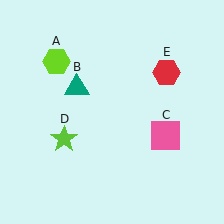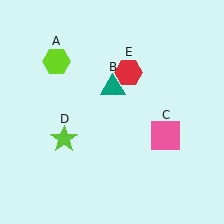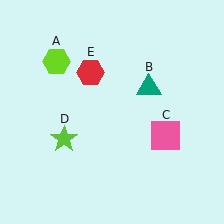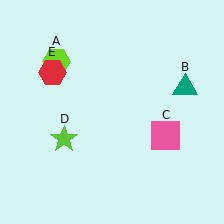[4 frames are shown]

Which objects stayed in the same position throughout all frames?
Lime hexagon (object A) and pink square (object C) and lime star (object D) remained stationary.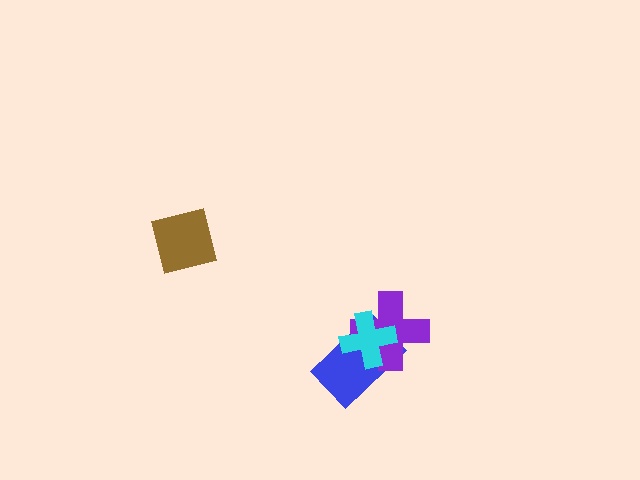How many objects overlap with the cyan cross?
2 objects overlap with the cyan cross.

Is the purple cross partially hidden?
Yes, it is partially covered by another shape.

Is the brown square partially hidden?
No, no other shape covers it.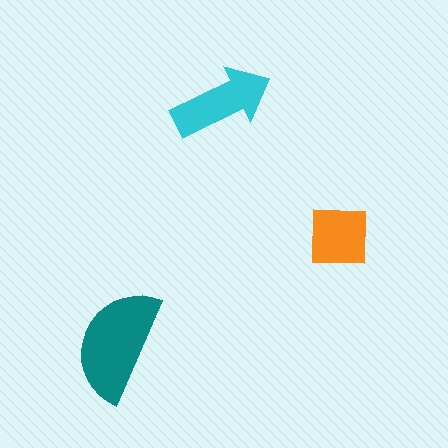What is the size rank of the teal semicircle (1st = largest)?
1st.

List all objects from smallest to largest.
The orange square, the cyan arrow, the teal semicircle.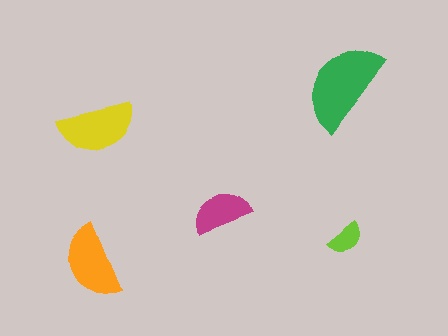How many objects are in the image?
There are 5 objects in the image.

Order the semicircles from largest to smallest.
the green one, the yellow one, the orange one, the magenta one, the lime one.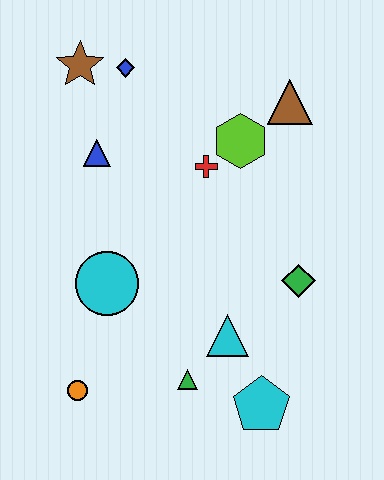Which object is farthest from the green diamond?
The brown star is farthest from the green diamond.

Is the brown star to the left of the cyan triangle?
Yes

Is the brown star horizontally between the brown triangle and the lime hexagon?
No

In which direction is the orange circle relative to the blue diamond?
The orange circle is below the blue diamond.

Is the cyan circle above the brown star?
No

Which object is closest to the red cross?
The lime hexagon is closest to the red cross.